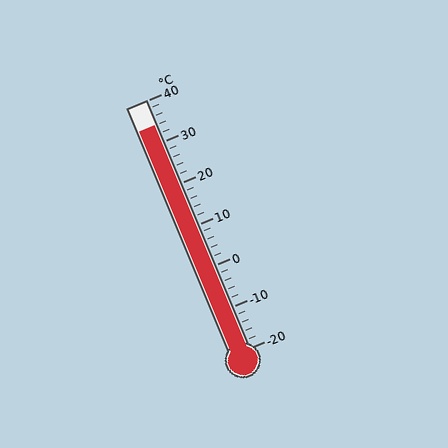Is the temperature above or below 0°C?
The temperature is above 0°C.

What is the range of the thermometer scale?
The thermometer scale ranges from -20°C to 40°C.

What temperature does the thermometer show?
The thermometer shows approximately 34°C.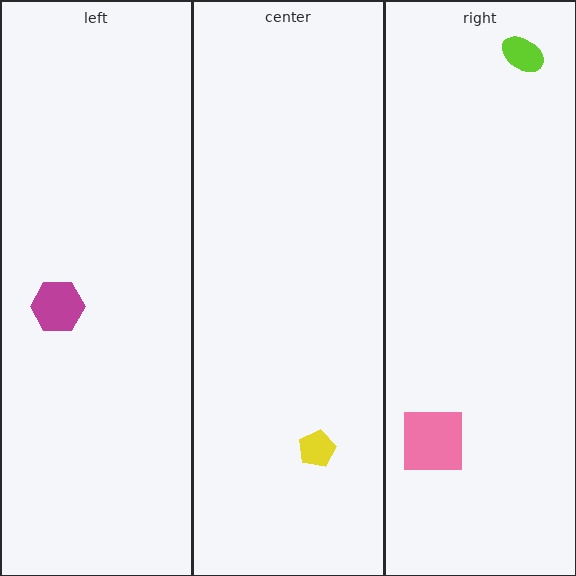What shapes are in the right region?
The pink square, the lime ellipse.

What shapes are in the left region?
The magenta hexagon.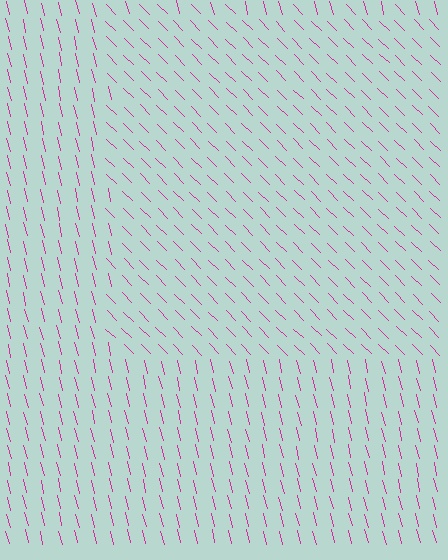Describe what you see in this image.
The image is filled with small magenta line segments. A rectangle region in the image has lines oriented differently from the surrounding lines, creating a visible texture boundary.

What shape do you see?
I see a rectangle.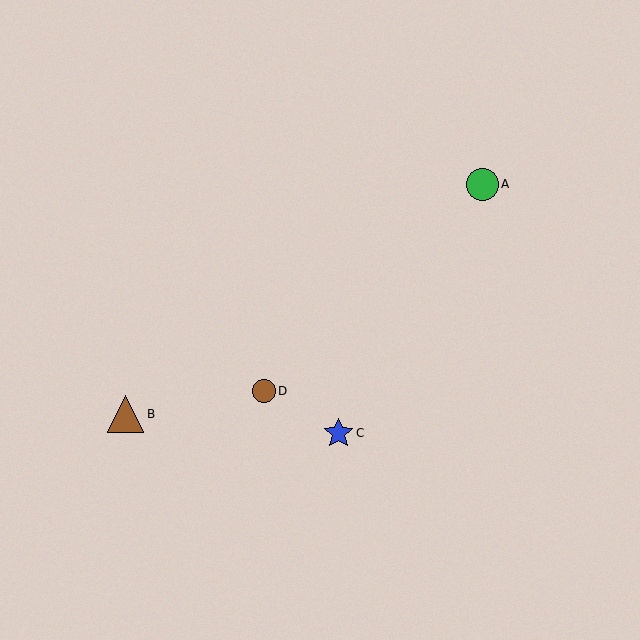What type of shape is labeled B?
Shape B is a brown triangle.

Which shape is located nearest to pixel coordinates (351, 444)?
The blue star (labeled C) at (338, 433) is nearest to that location.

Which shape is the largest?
The brown triangle (labeled B) is the largest.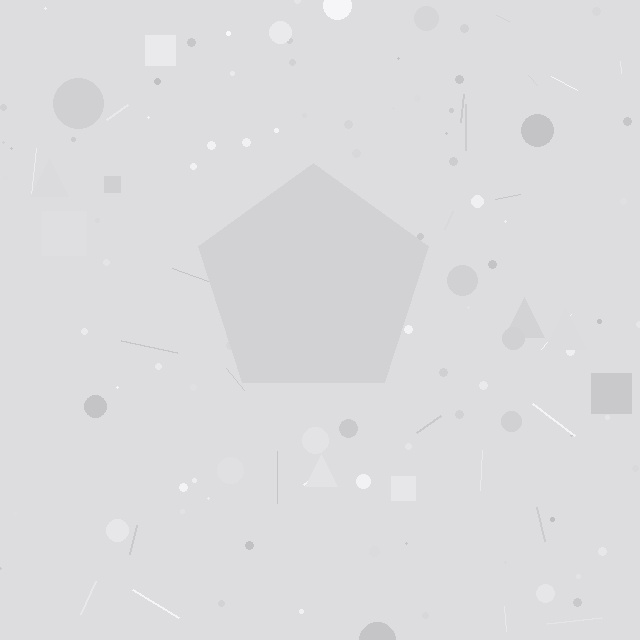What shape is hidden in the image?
A pentagon is hidden in the image.